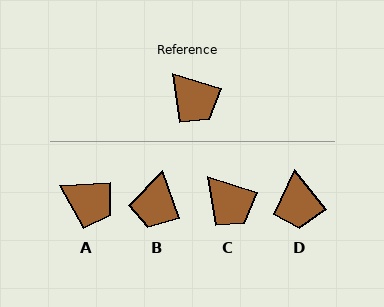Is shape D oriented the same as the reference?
No, it is off by about 33 degrees.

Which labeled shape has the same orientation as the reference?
C.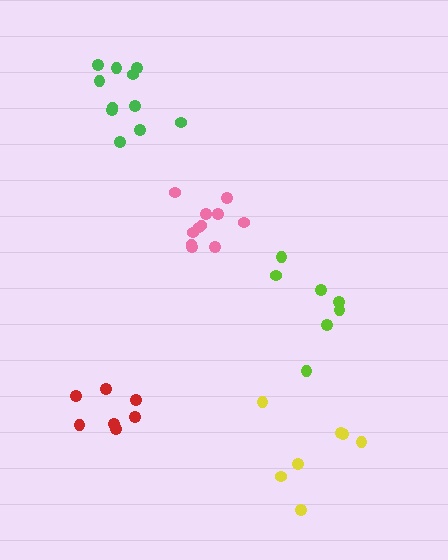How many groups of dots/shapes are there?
There are 5 groups.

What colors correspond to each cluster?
The clusters are colored: yellow, pink, red, lime, green.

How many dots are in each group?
Group 1: 7 dots, Group 2: 11 dots, Group 3: 7 dots, Group 4: 7 dots, Group 5: 11 dots (43 total).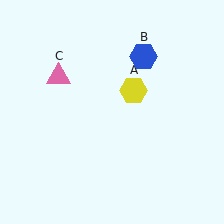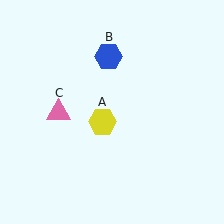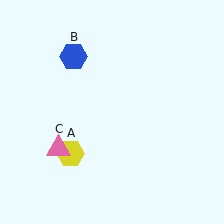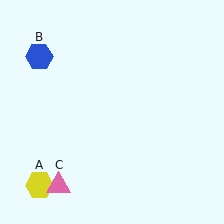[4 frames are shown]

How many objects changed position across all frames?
3 objects changed position: yellow hexagon (object A), blue hexagon (object B), pink triangle (object C).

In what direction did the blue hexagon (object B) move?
The blue hexagon (object B) moved left.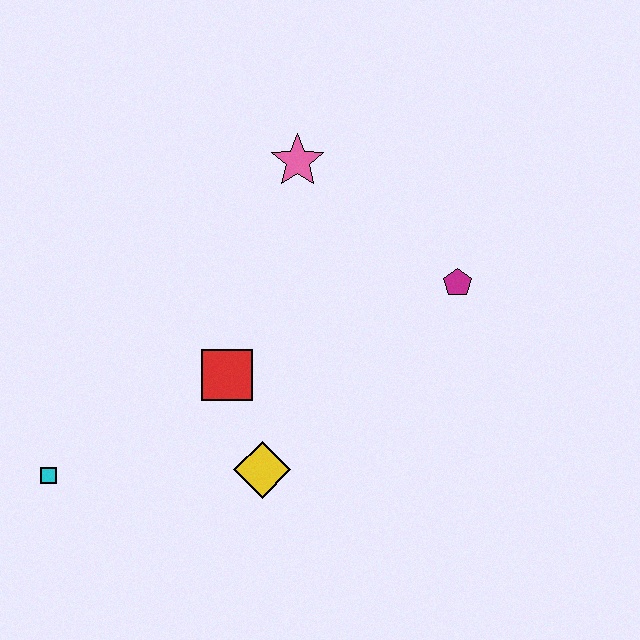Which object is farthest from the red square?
The magenta pentagon is farthest from the red square.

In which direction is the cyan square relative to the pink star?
The cyan square is below the pink star.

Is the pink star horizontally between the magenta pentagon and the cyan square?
Yes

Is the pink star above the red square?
Yes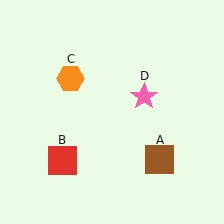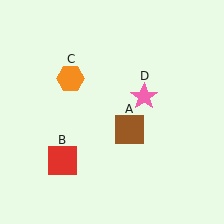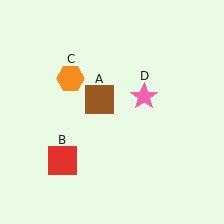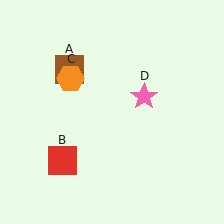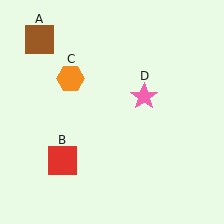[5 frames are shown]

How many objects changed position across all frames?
1 object changed position: brown square (object A).